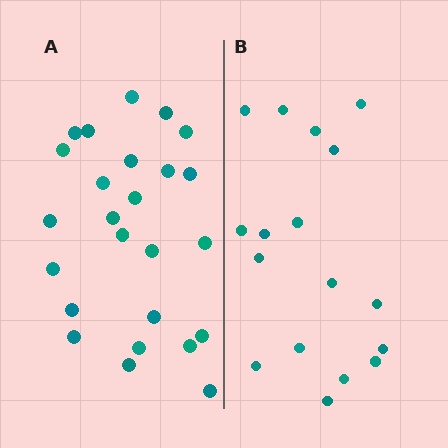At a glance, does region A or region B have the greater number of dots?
Region A (the left region) has more dots.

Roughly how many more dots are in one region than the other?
Region A has roughly 8 or so more dots than region B.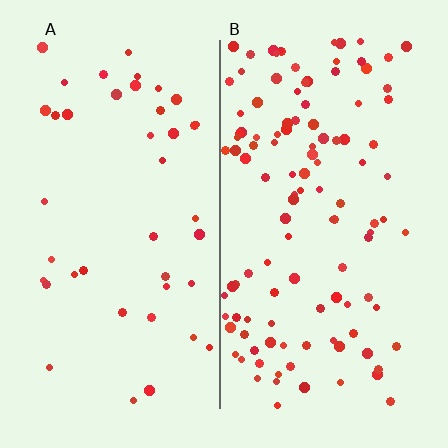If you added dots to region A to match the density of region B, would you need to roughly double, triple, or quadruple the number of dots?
Approximately triple.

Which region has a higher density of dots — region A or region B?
B (the right).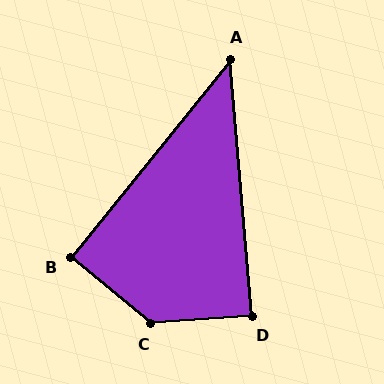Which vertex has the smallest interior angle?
A, at approximately 44 degrees.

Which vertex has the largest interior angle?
C, at approximately 136 degrees.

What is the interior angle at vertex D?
Approximately 89 degrees (approximately right).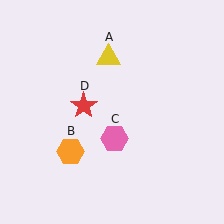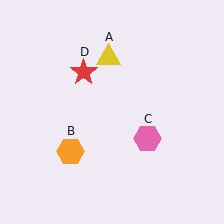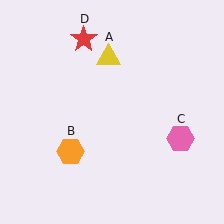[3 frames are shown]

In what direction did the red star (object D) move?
The red star (object D) moved up.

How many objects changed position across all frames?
2 objects changed position: pink hexagon (object C), red star (object D).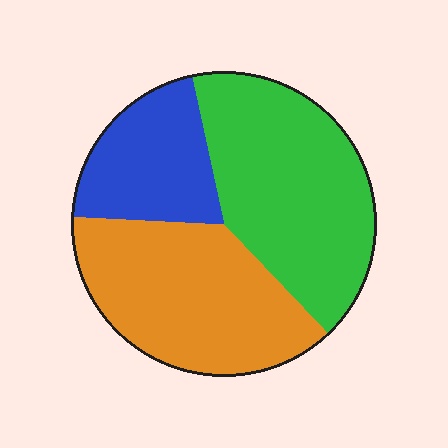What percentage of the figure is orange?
Orange takes up about three eighths (3/8) of the figure.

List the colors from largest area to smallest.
From largest to smallest: green, orange, blue.